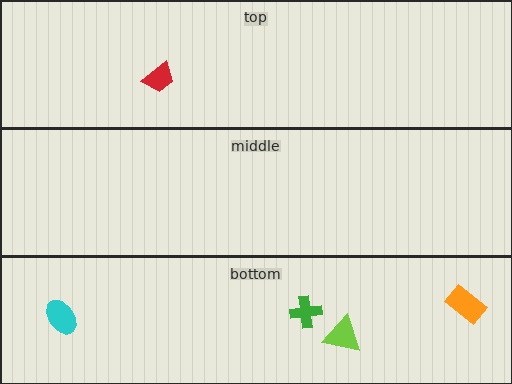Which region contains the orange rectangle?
The bottom region.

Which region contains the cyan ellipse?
The bottom region.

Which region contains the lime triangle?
The bottom region.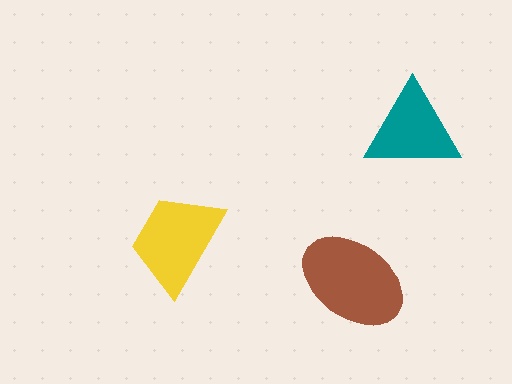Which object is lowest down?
The brown ellipse is bottommost.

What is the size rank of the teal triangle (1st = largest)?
3rd.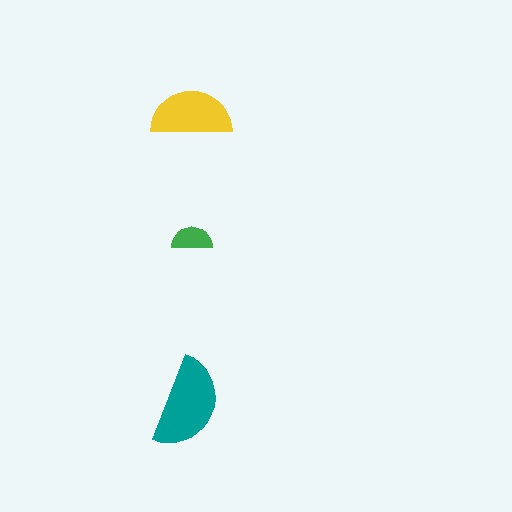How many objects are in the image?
There are 3 objects in the image.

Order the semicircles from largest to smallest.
the teal one, the yellow one, the green one.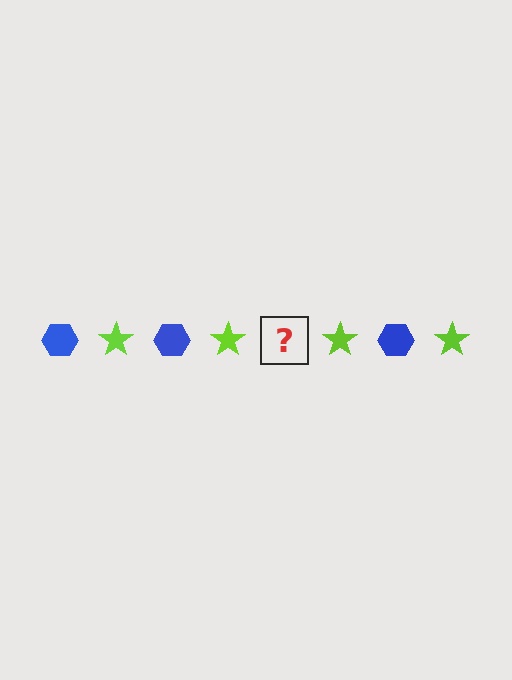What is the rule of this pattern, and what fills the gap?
The rule is that the pattern alternates between blue hexagon and lime star. The gap should be filled with a blue hexagon.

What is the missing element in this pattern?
The missing element is a blue hexagon.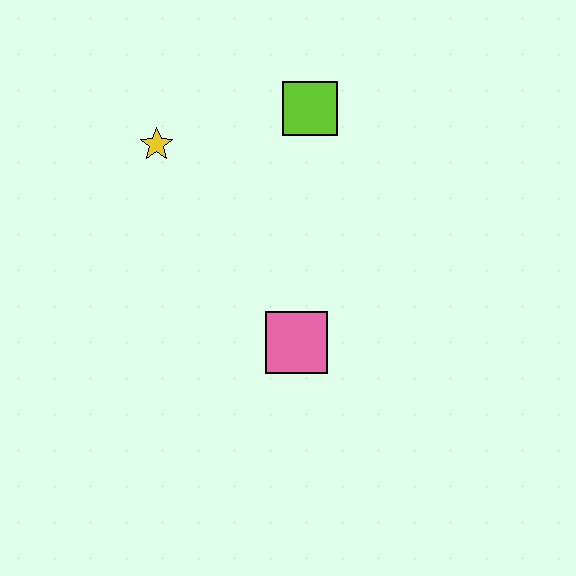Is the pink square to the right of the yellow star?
Yes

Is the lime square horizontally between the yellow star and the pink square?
No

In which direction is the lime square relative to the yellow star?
The lime square is to the right of the yellow star.